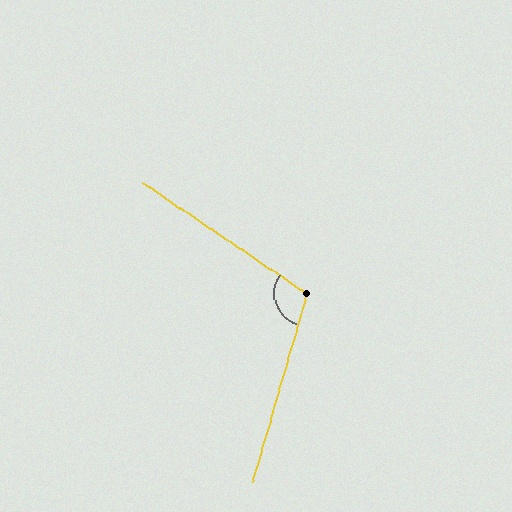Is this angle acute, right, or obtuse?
It is obtuse.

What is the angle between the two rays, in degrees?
Approximately 108 degrees.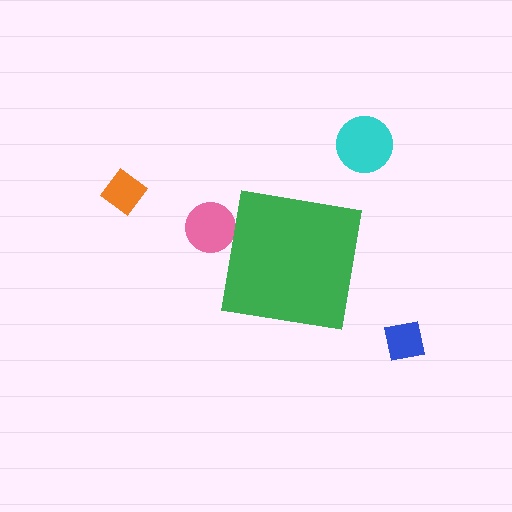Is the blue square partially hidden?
No, the blue square is fully visible.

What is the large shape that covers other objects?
A green square.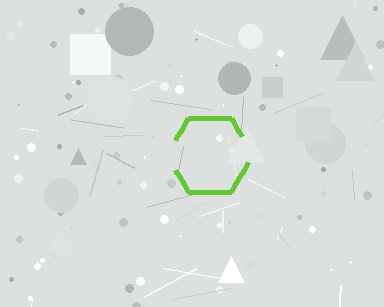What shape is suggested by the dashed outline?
The dashed outline suggests a hexagon.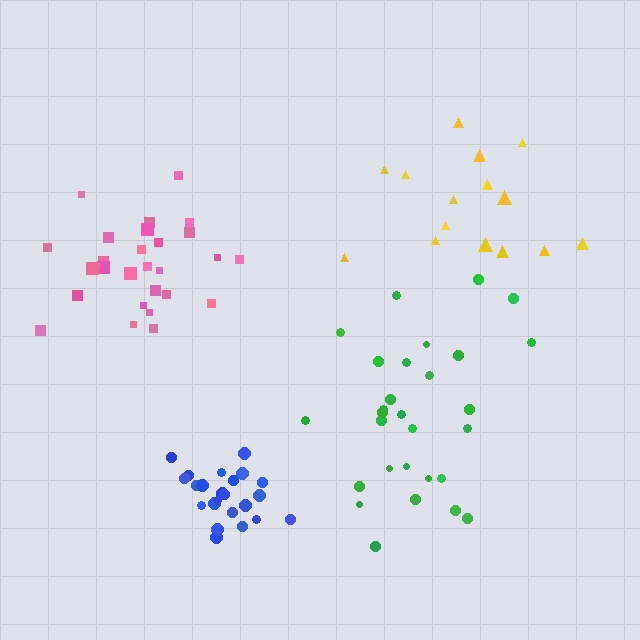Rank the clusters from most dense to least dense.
blue, pink, green, yellow.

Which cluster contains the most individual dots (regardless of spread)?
Green (29).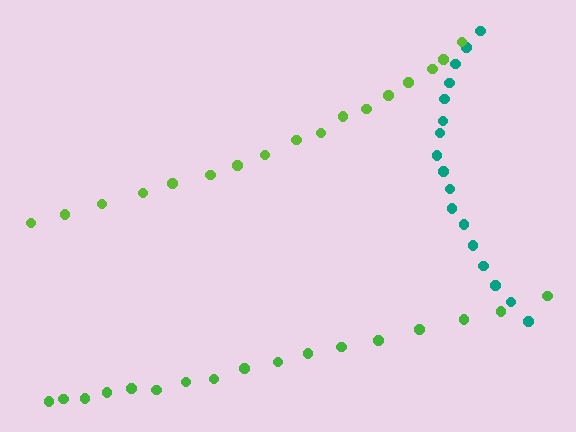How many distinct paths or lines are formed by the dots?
There are 3 distinct paths.